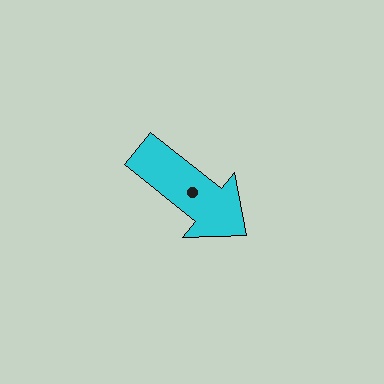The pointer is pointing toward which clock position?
Roughly 4 o'clock.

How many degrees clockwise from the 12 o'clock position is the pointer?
Approximately 129 degrees.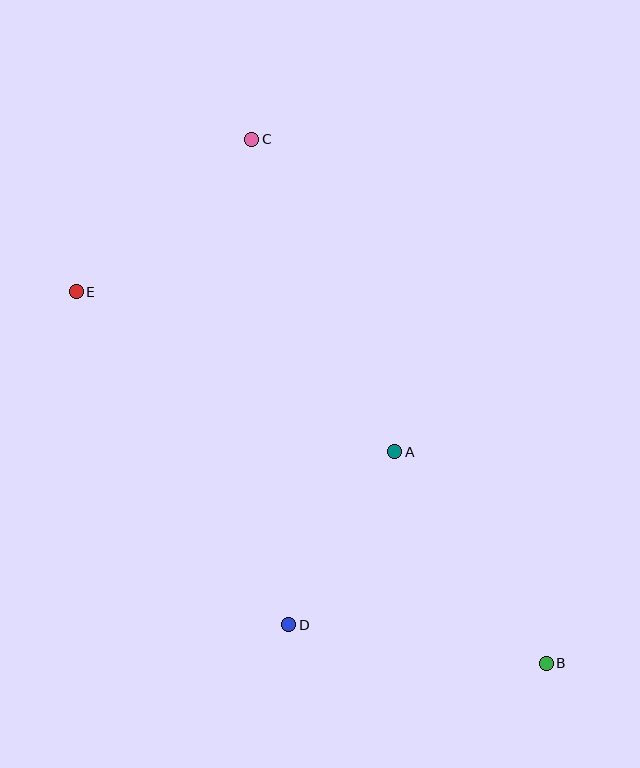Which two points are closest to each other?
Points A and D are closest to each other.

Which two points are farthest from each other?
Points B and C are farthest from each other.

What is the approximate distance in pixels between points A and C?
The distance between A and C is approximately 344 pixels.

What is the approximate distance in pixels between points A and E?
The distance between A and E is approximately 357 pixels.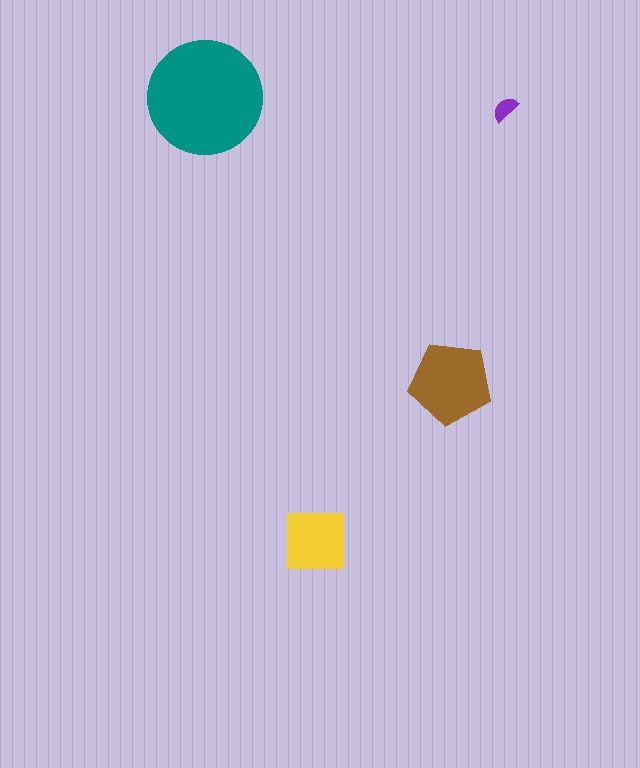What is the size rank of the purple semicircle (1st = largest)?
4th.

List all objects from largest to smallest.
The teal circle, the brown pentagon, the yellow square, the purple semicircle.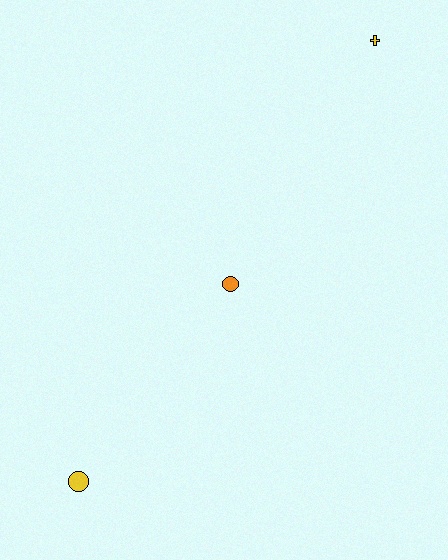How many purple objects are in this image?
There are no purple objects.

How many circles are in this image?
There are 2 circles.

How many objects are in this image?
There are 3 objects.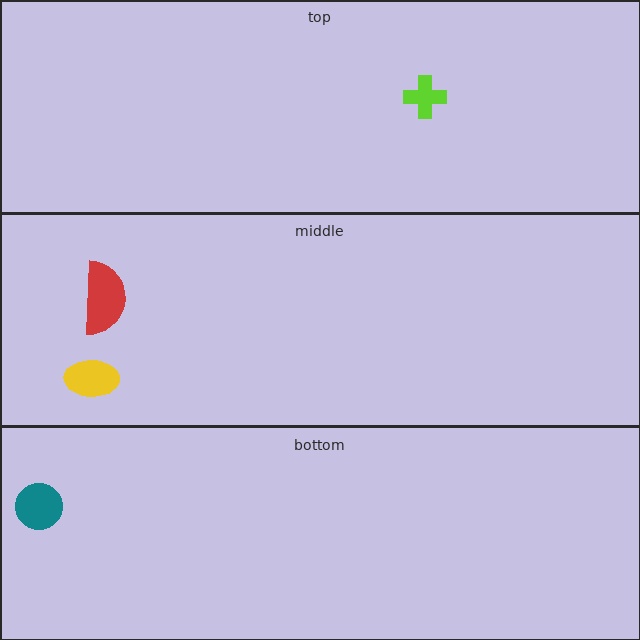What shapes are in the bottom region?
The teal circle.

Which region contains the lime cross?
The top region.